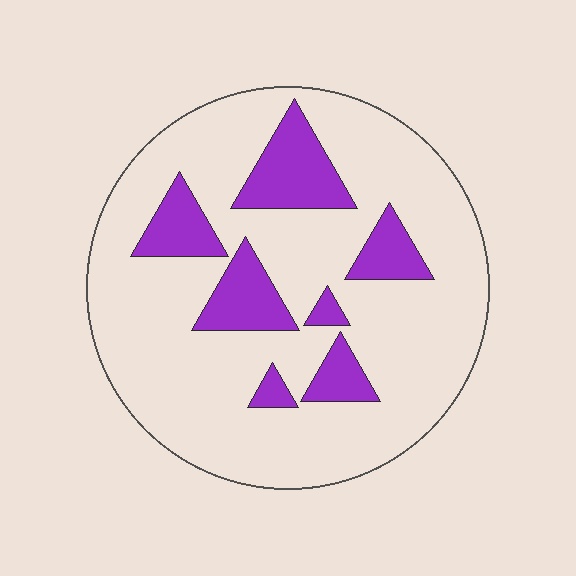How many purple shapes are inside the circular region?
7.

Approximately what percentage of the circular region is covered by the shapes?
Approximately 20%.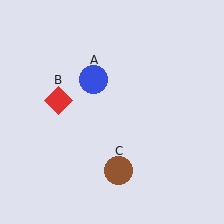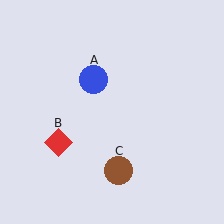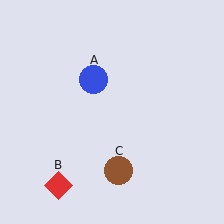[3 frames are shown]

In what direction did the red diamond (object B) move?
The red diamond (object B) moved down.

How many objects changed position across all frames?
1 object changed position: red diamond (object B).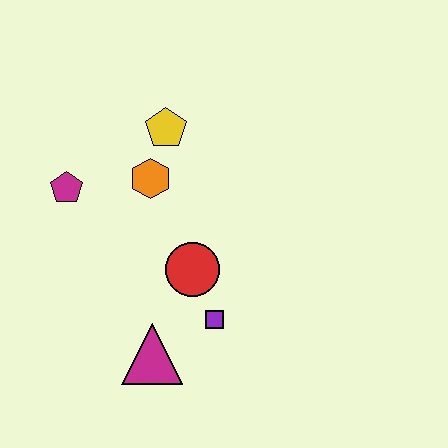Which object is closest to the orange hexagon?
The yellow pentagon is closest to the orange hexagon.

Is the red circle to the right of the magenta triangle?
Yes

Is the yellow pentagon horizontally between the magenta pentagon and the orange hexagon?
No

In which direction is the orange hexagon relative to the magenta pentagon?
The orange hexagon is to the right of the magenta pentagon.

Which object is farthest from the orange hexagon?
The magenta triangle is farthest from the orange hexagon.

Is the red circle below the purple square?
No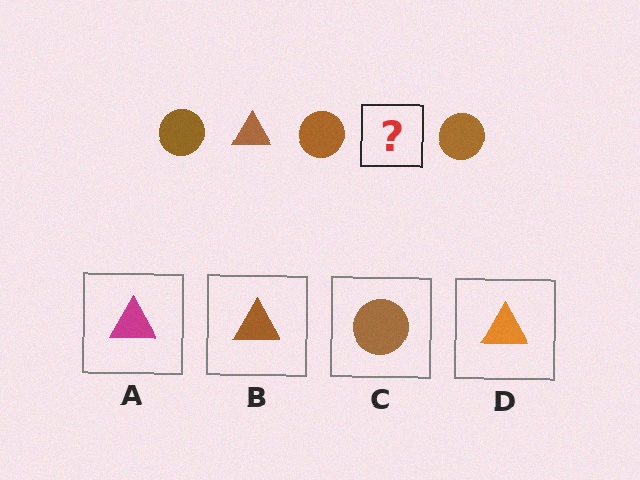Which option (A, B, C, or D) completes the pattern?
B.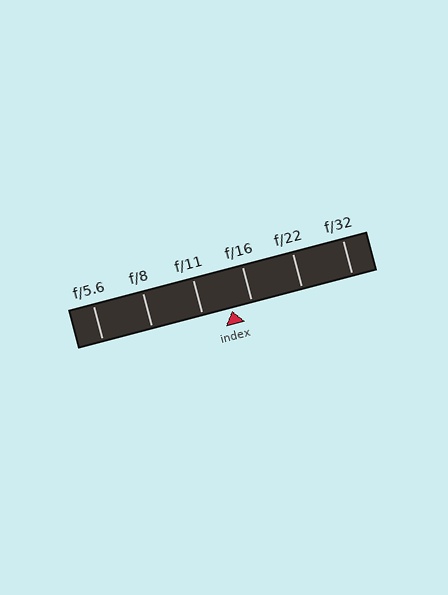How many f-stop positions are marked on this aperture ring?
There are 6 f-stop positions marked.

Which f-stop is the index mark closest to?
The index mark is closest to f/16.